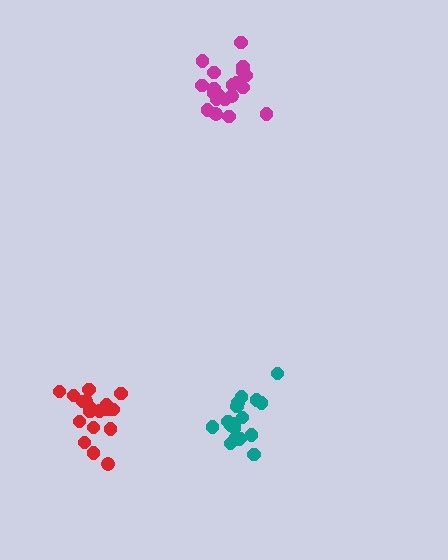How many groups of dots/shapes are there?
There are 3 groups.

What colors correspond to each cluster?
The clusters are colored: teal, red, magenta.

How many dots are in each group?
Group 1: 18 dots, Group 2: 18 dots, Group 3: 20 dots (56 total).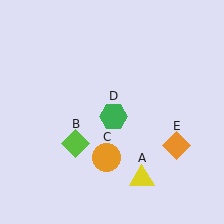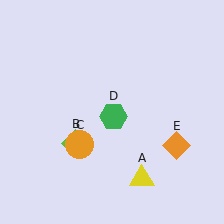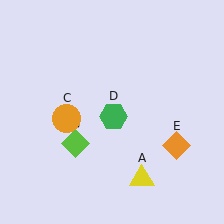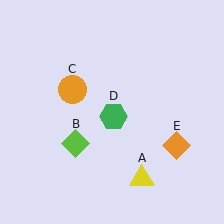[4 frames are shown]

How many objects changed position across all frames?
1 object changed position: orange circle (object C).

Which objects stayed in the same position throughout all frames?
Yellow triangle (object A) and lime diamond (object B) and green hexagon (object D) and orange diamond (object E) remained stationary.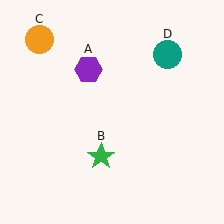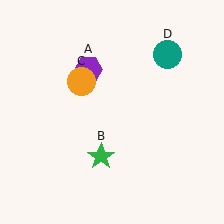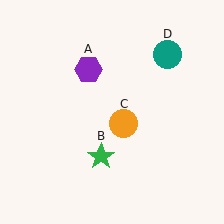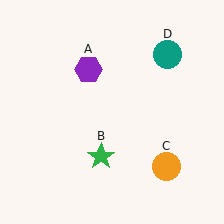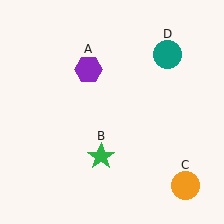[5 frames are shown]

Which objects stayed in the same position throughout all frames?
Purple hexagon (object A) and green star (object B) and teal circle (object D) remained stationary.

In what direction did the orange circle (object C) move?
The orange circle (object C) moved down and to the right.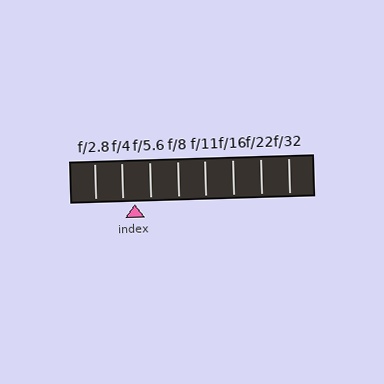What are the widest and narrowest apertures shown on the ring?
The widest aperture shown is f/2.8 and the narrowest is f/32.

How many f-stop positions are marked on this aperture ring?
There are 8 f-stop positions marked.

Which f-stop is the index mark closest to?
The index mark is closest to f/4.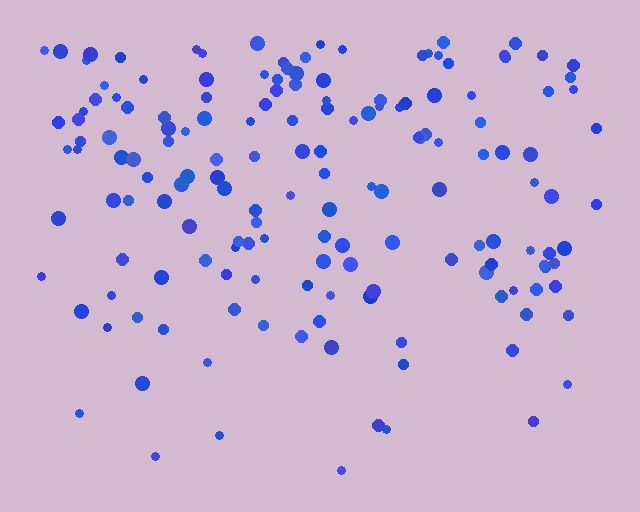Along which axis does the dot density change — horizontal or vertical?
Vertical.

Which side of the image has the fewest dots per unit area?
The bottom.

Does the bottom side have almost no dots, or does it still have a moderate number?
Still a moderate number, just noticeably fewer than the top.